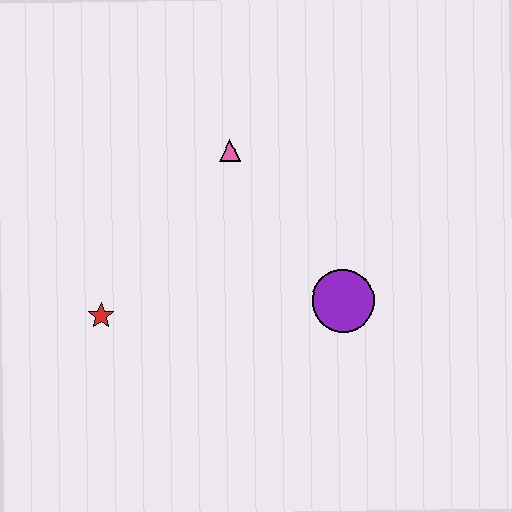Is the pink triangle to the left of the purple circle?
Yes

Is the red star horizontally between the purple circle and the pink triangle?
No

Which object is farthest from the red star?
The purple circle is farthest from the red star.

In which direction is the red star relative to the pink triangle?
The red star is below the pink triangle.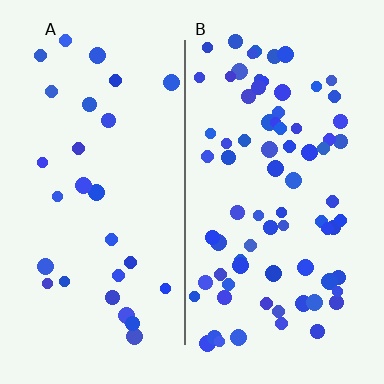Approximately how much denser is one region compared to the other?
Approximately 2.7× — region B over region A.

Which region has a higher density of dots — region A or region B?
B (the right).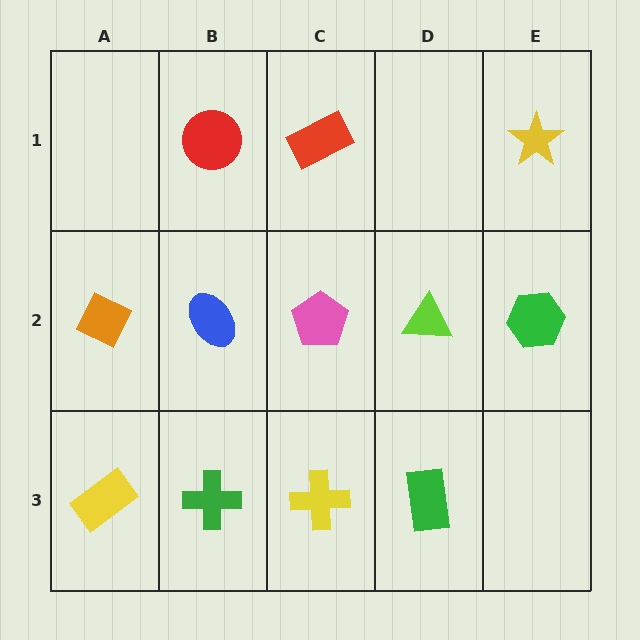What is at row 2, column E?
A green hexagon.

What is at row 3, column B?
A green cross.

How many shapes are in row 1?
3 shapes.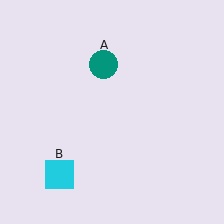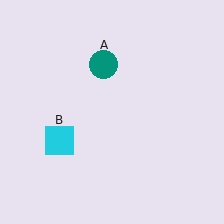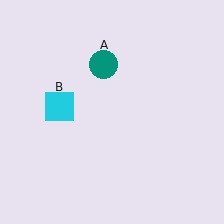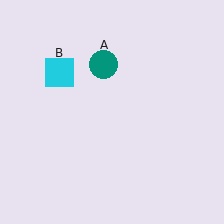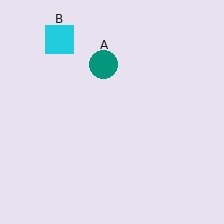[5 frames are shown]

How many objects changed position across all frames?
1 object changed position: cyan square (object B).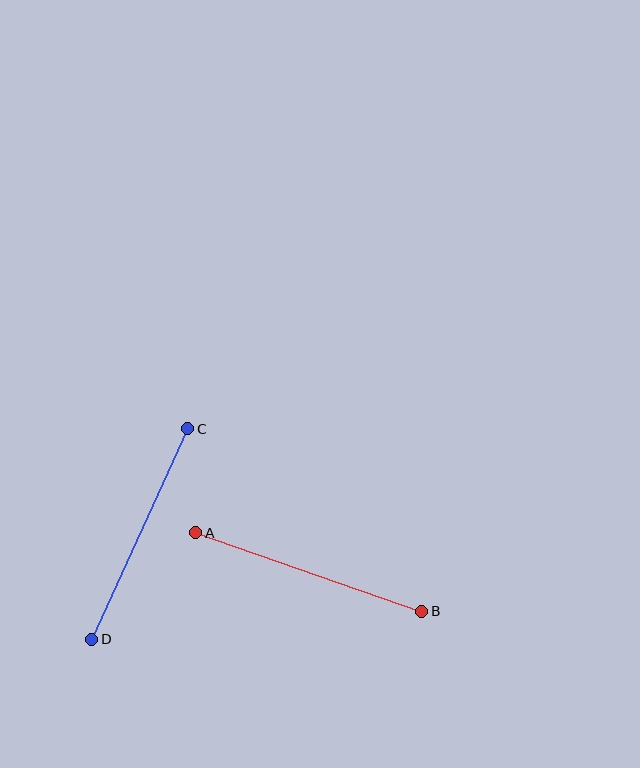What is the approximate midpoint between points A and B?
The midpoint is at approximately (309, 572) pixels.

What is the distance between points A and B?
The distance is approximately 239 pixels.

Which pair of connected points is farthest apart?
Points A and B are farthest apart.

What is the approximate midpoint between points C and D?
The midpoint is at approximately (140, 534) pixels.